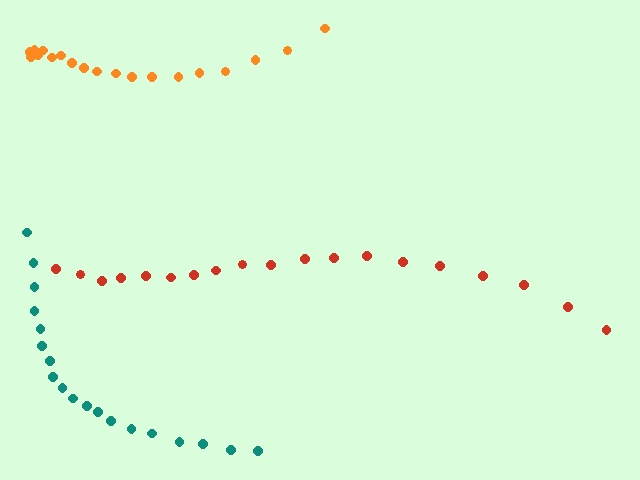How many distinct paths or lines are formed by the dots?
There are 3 distinct paths.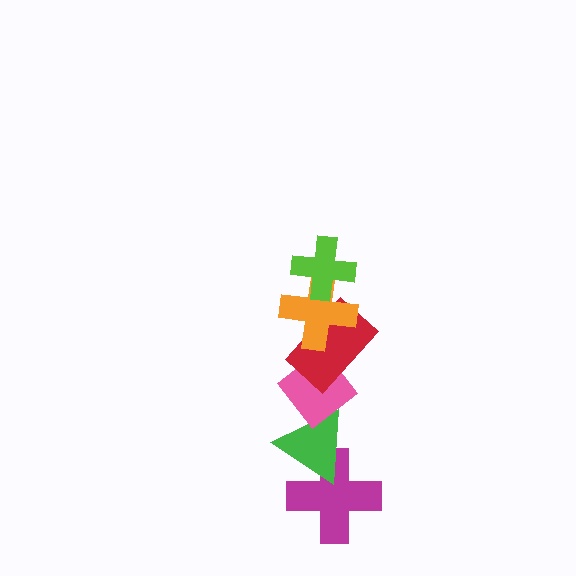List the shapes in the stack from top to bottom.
From top to bottom: the lime cross, the orange cross, the red rectangle, the pink diamond, the green triangle, the magenta cross.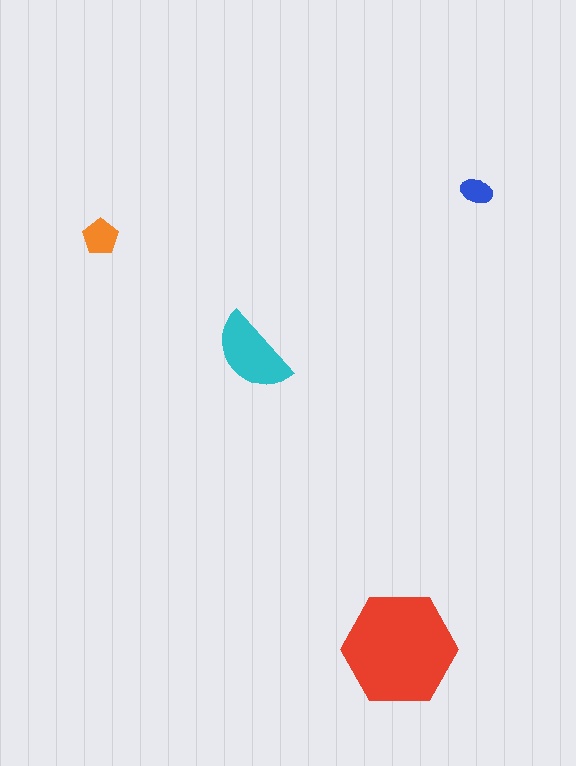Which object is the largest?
The red hexagon.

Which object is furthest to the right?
The blue ellipse is rightmost.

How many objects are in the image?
There are 4 objects in the image.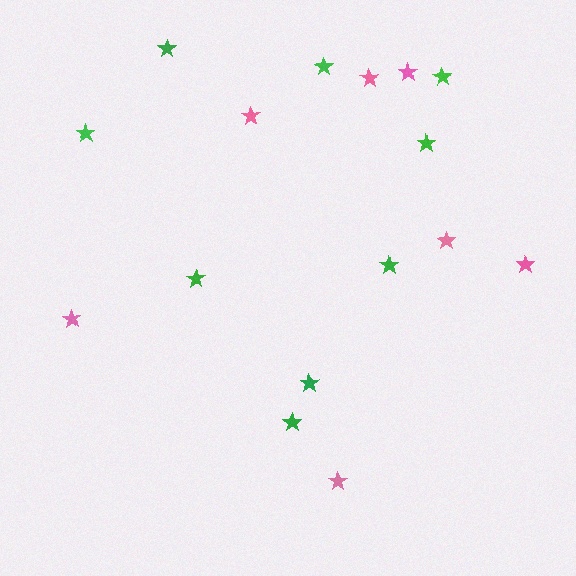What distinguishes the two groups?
There are 2 groups: one group of green stars (9) and one group of pink stars (7).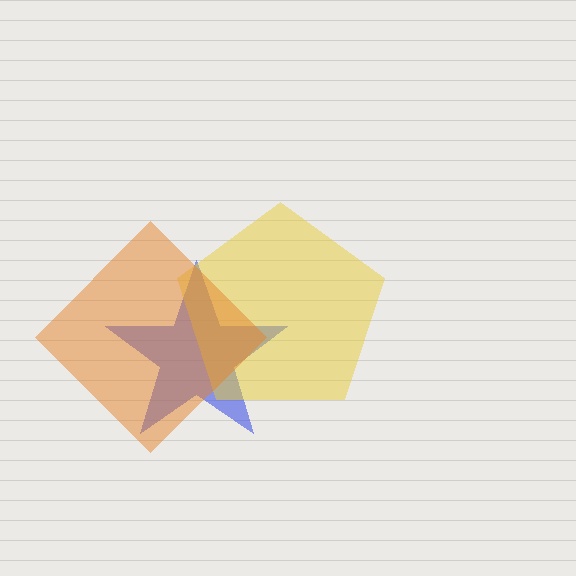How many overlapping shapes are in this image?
There are 3 overlapping shapes in the image.